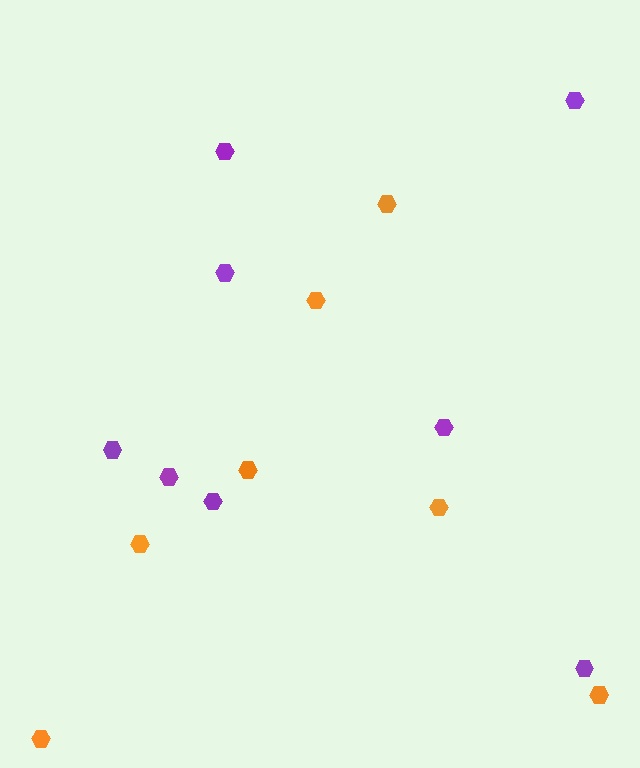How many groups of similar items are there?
There are 2 groups: one group of orange hexagons (7) and one group of purple hexagons (8).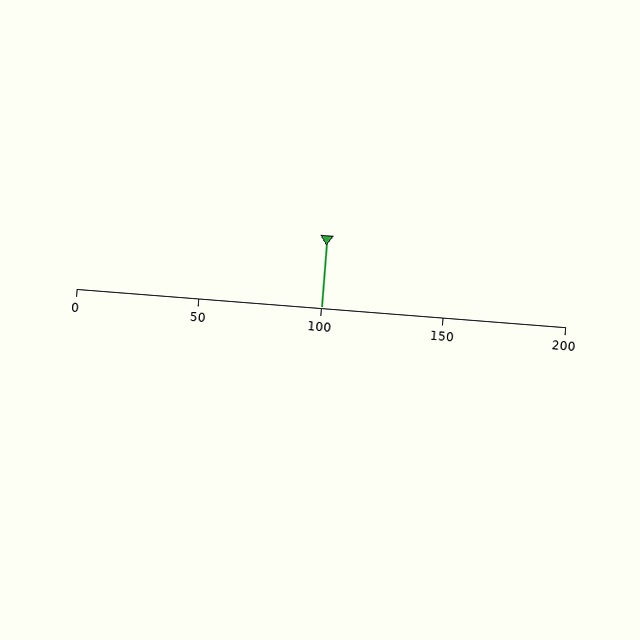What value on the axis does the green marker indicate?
The marker indicates approximately 100.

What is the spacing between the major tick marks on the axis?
The major ticks are spaced 50 apart.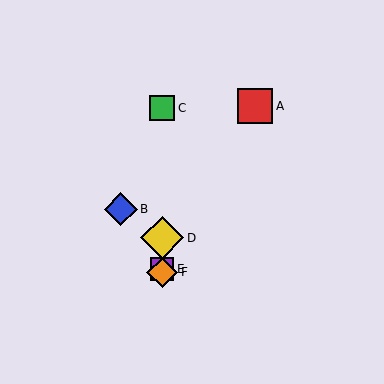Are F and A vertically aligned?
No, F is at x≈162 and A is at x≈255.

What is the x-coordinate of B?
Object B is at x≈121.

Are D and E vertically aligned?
Yes, both are at x≈162.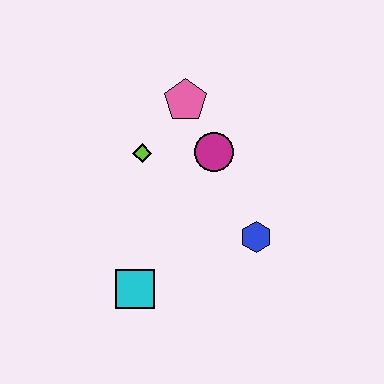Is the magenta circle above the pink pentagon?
No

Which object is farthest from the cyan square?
The pink pentagon is farthest from the cyan square.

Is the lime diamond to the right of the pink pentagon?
No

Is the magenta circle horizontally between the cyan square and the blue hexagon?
Yes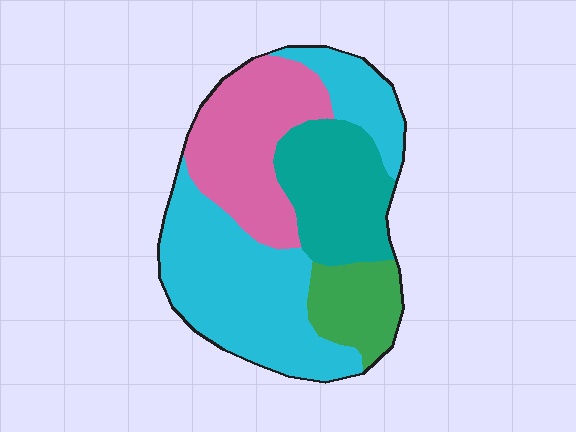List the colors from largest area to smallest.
From largest to smallest: cyan, pink, teal, green.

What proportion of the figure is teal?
Teal covers roughly 20% of the figure.